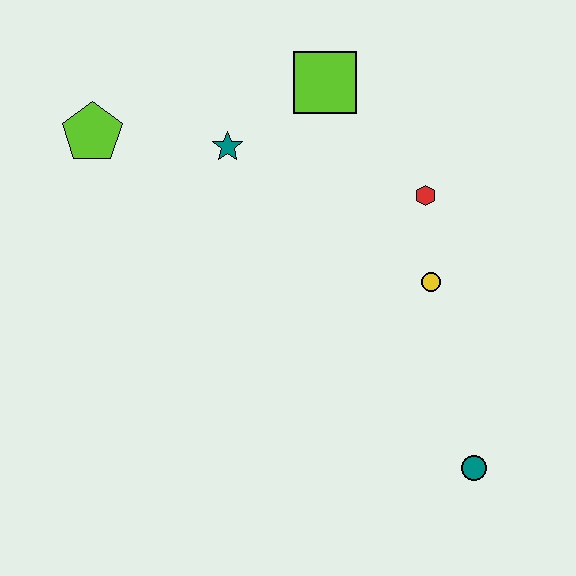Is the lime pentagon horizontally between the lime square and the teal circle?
No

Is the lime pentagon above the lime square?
No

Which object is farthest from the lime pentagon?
The teal circle is farthest from the lime pentagon.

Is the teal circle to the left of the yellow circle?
No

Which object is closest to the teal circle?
The yellow circle is closest to the teal circle.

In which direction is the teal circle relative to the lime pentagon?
The teal circle is to the right of the lime pentagon.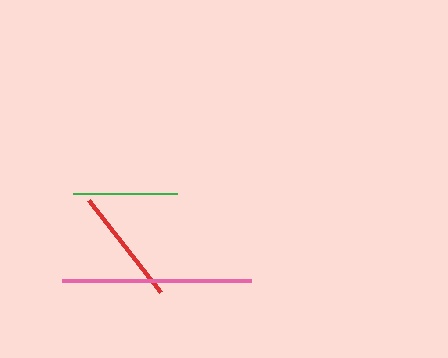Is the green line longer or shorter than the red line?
The red line is longer than the green line.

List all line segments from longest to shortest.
From longest to shortest: pink, red, green.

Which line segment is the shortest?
The green line is the shortest at approximately 104 pixels.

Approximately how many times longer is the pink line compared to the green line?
The pink line is approximately 1.8 times the length of the green line.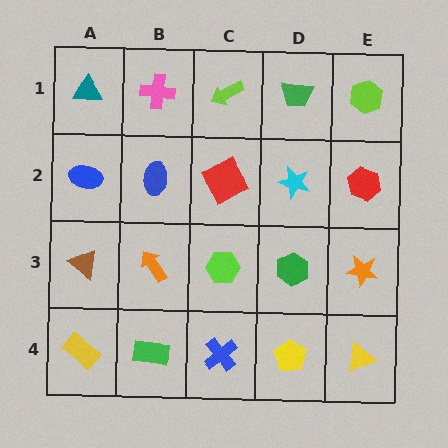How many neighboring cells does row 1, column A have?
2.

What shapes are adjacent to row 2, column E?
A lime hexagon (row 1, column E), an orange star (row 3, column E), a cyan star (row 2, column D).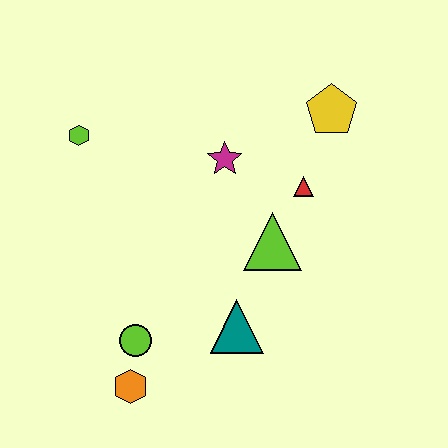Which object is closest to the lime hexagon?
The magenta star is closest to the lime hexagon.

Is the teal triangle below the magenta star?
Yes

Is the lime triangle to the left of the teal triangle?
No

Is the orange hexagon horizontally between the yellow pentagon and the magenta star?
No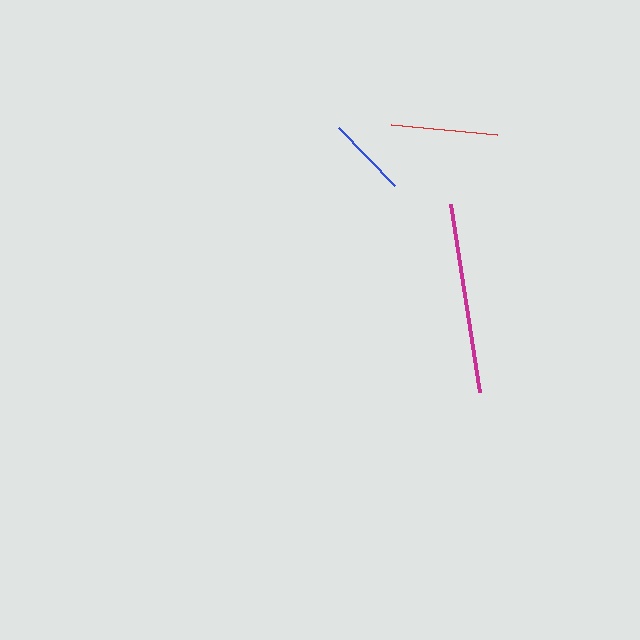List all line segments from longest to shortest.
From longest to shortest: magenta, red, blue.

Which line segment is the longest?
The magenta line is the longest at approximately 190 pixels.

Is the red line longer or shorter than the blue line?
The red line is longer than the blue line.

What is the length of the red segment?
The red segment is approximately 106 pixels long.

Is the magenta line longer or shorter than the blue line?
The magenta line is longer than the blue line.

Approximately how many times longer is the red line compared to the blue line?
The red line is approximately 1.3 times the length of the blue line.